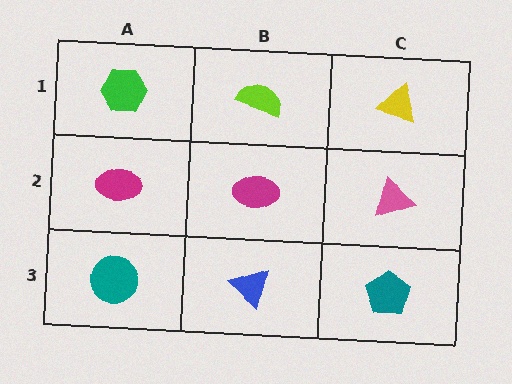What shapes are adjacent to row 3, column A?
A magenta ellipse (row 2, column A), a blue triangle (row 3, column B).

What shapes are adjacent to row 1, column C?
A pink triangle (row 2, column C), a lime semicircle (row 1, column B).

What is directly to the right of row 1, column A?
A lime semicircle.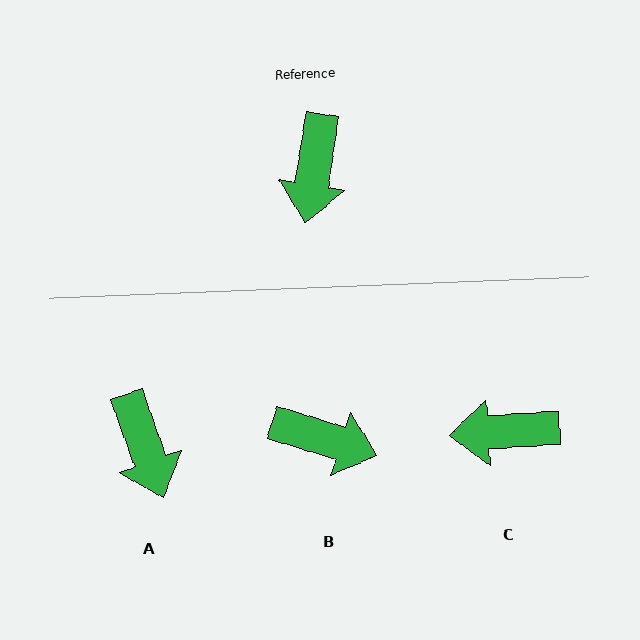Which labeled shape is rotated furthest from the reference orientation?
B, about 82 degrees away.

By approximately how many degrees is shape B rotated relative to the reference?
Approximately 82 degrees counter-clockwise.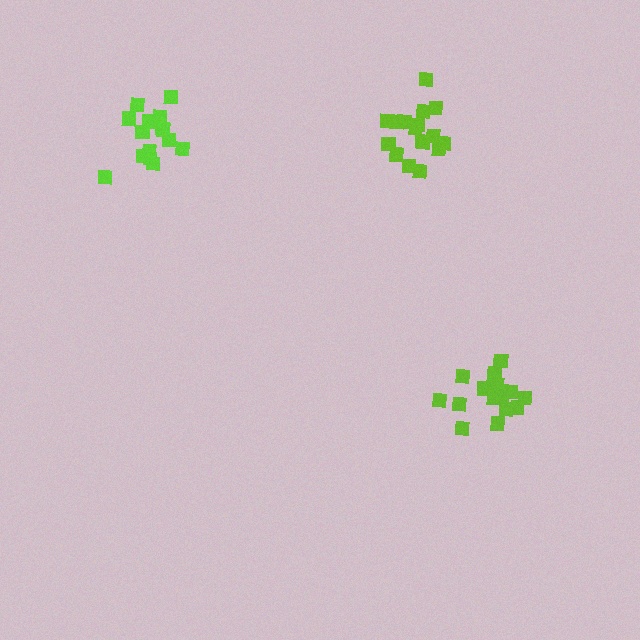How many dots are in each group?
Group 1: 15 dots, Group 2: 17 dots, Group 3: 18 dots (50 total).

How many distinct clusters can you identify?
There are 3 distinct clusters.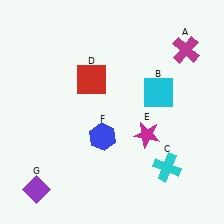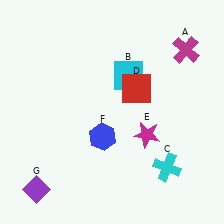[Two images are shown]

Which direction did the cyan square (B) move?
The cyan square (B) moved left.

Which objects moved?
The objects that moved are: the cyan square (B), the red square (D).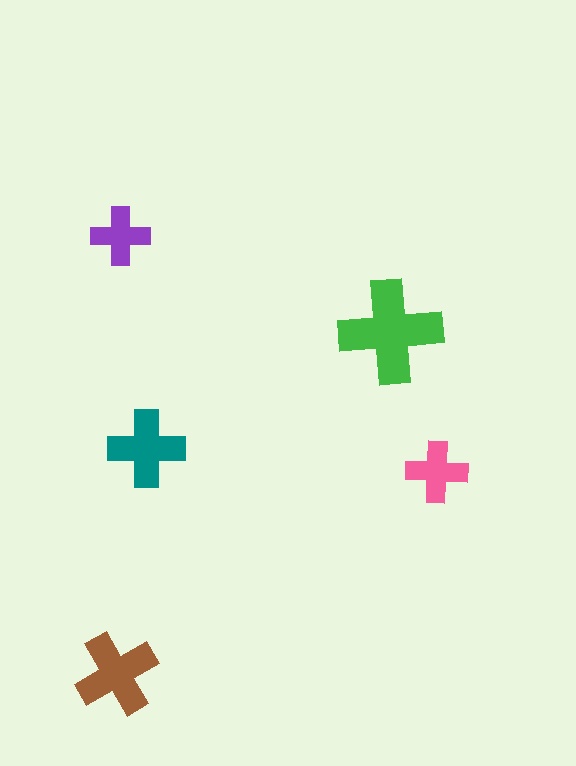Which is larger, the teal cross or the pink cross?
The teal one.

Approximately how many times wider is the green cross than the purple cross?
About 2 times wider.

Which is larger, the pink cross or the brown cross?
The brown one.